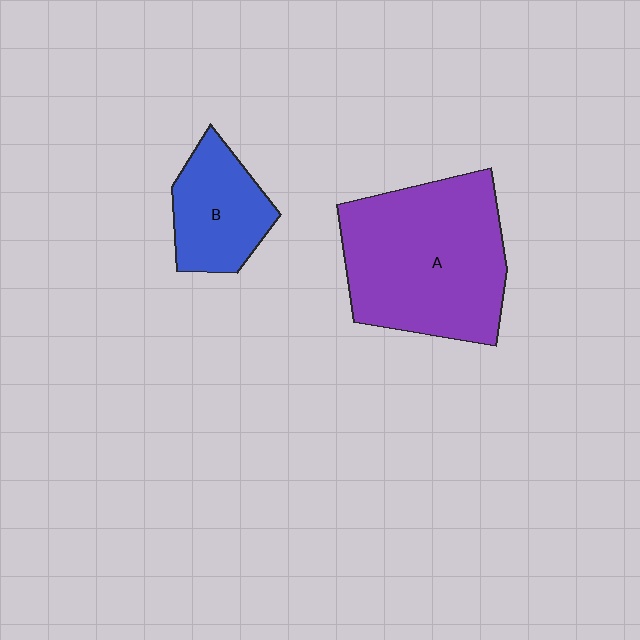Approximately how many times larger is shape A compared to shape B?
Approximately 2.2 times.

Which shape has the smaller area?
Shape B (blue).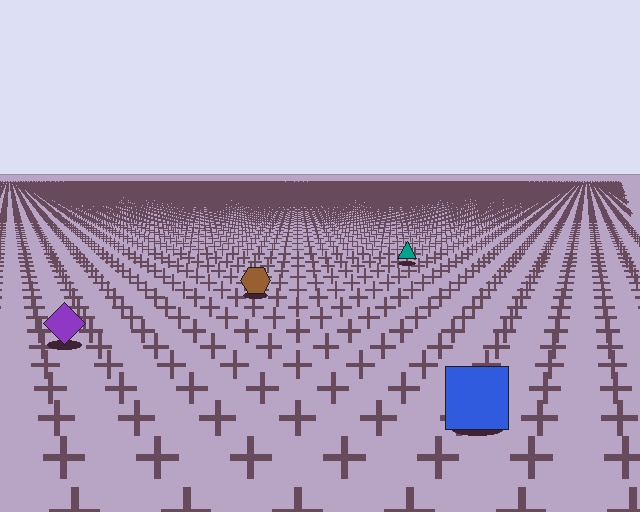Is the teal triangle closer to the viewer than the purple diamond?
No. The purple diamond is closer — you can tell from the texture gradient: the ground texture is coarser near it.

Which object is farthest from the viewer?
The teal triangle is farthest from the viewer. It appears smaller and the ground texture around it is denser.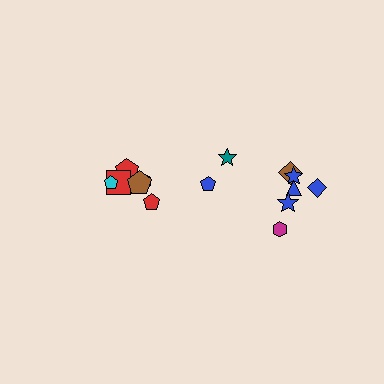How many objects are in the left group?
There are 6 objects.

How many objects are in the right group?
There are 8 objects.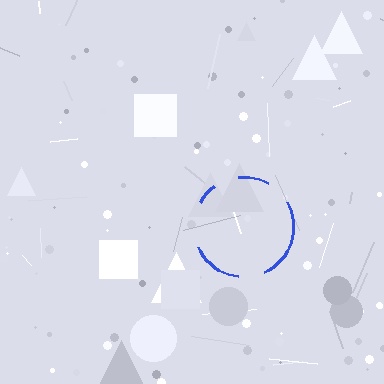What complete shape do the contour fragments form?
The contour fragments form a circle.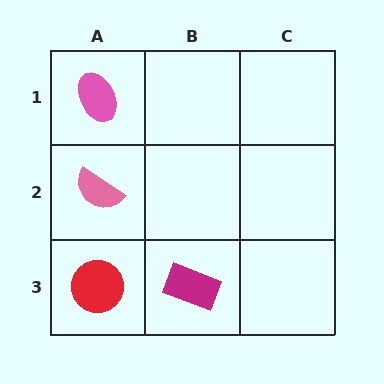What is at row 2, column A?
A pink semicircle.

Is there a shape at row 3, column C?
No, that cell is empty.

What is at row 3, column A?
A red circle.